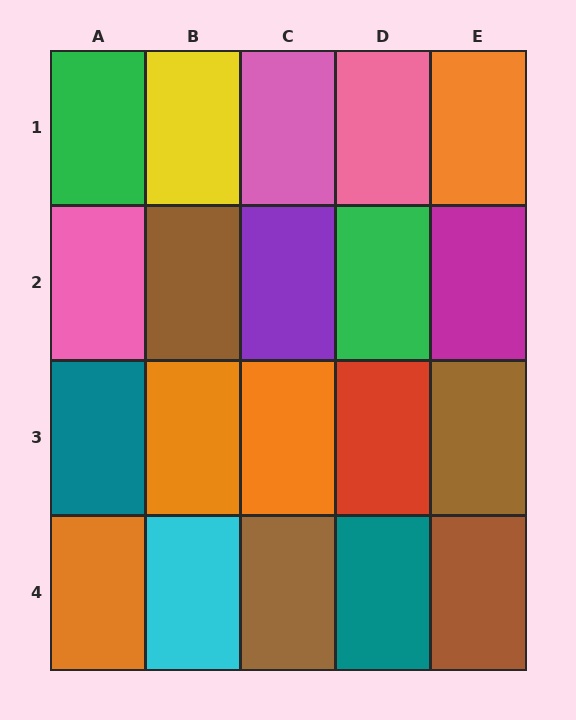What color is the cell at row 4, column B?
Cyan.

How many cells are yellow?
1 cell is yellow.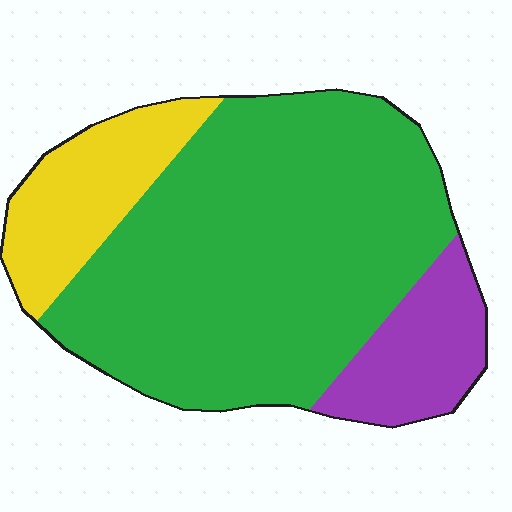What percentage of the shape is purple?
Purple covers 14% of the shape.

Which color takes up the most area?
Green, at roughly 70%.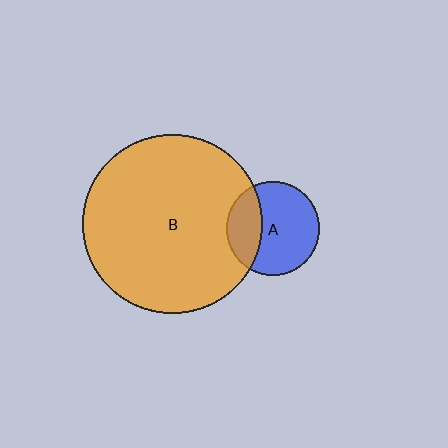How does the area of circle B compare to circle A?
Approximately 3.7 times.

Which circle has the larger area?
Circle B (orange).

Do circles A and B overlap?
Yes.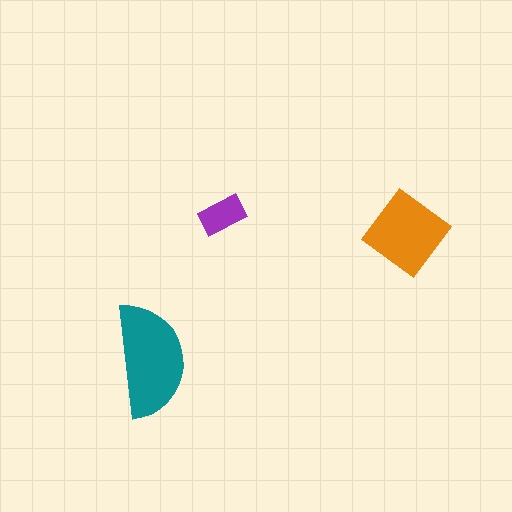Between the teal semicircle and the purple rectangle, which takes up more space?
The teal semicircle.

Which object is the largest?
The teal semicircle.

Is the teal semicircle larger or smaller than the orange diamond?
Larger.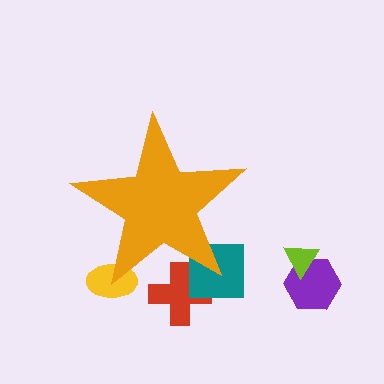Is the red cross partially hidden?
Yes, the red cross is partially hidden behind the orange star.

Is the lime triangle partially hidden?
No, the lime triangle is fully visible.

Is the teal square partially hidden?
Yes, the teal square is partially hidden behind the orange star.